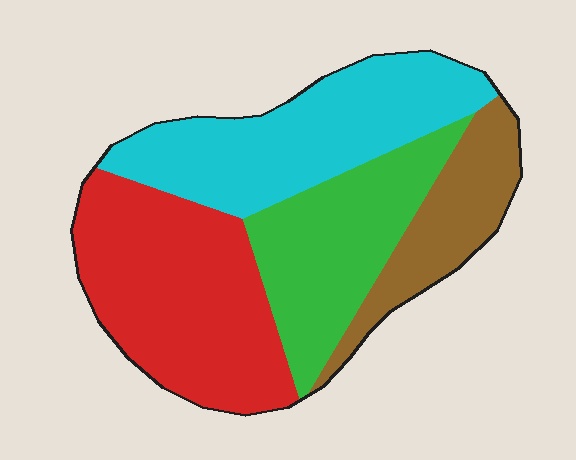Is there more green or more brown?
Green.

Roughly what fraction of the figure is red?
Red takes up between a sixth and a third of the figure.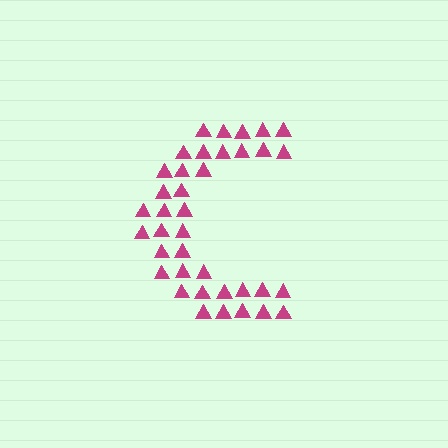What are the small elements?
The small elements are triangles.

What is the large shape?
The large shape is the letter C.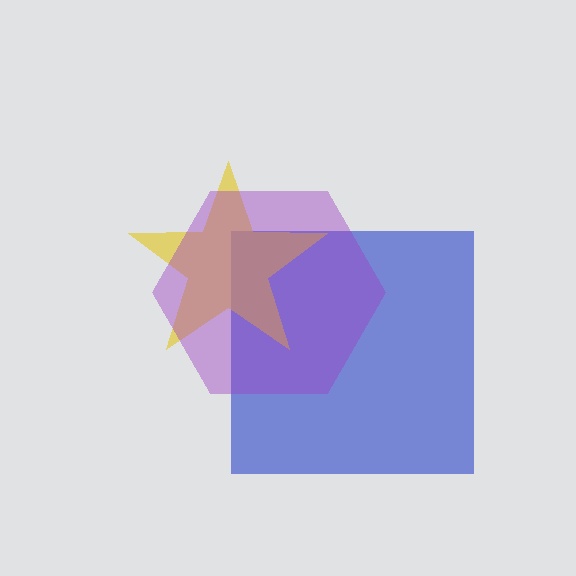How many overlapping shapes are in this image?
There are 3 overlapping shapes in the image.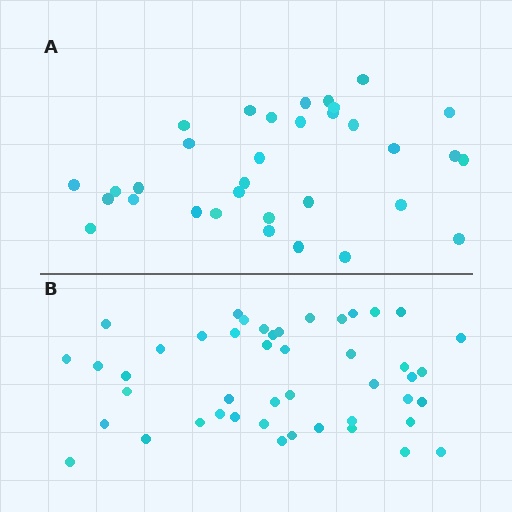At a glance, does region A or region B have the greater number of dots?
Region B (the bottom region) has more dots.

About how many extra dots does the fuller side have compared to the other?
Region B has approximately 15 more dots than region A.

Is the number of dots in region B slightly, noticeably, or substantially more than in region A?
Region B has noticeably more, but not dramatically so. The ratio is roughly 1.4 to 1.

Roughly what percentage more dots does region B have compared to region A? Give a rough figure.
About 40% more.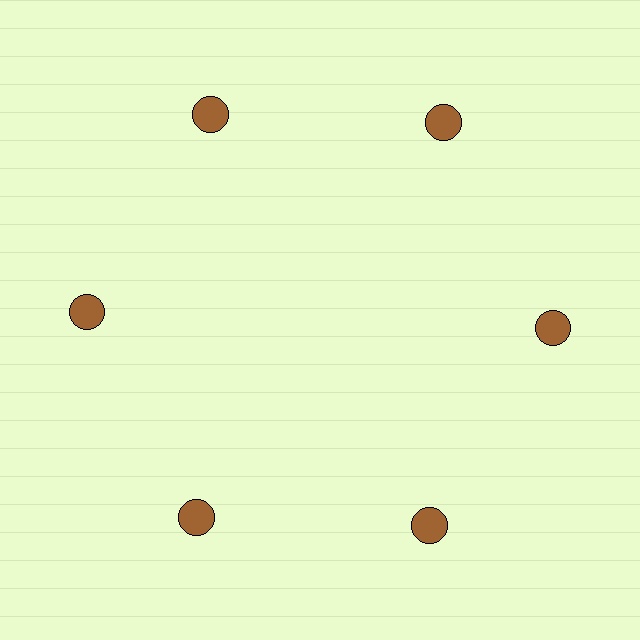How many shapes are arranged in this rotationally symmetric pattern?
There are 6 shapes, arranged in 6 groups of 1.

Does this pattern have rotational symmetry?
Yes, this pattern has 6-fold rotational symmetry. It looks the same after rotating 60 degrees around the center.